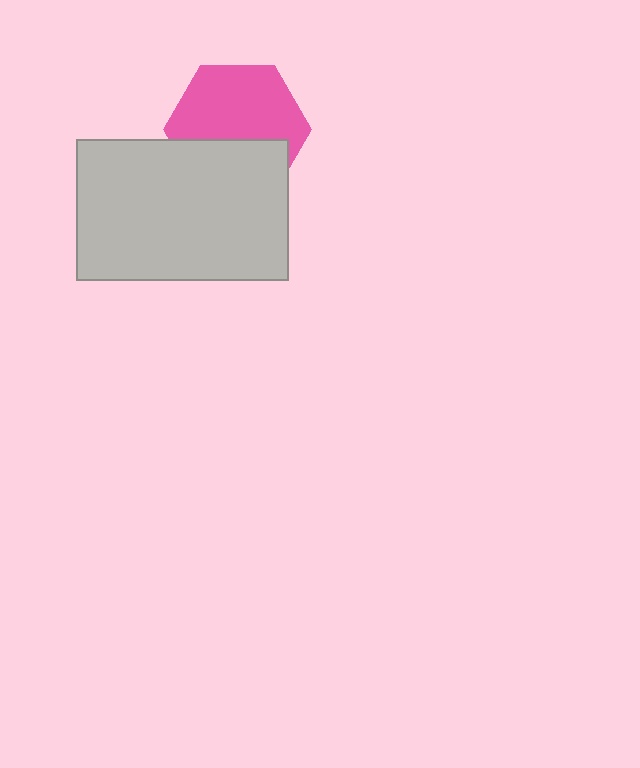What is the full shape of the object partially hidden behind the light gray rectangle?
The partially hidden object is a pink hexagon.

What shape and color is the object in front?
The object in front is a light gray rectangle.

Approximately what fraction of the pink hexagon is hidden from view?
Roughly 38% of the pink hexagon is hidden behind the light gray rectangle.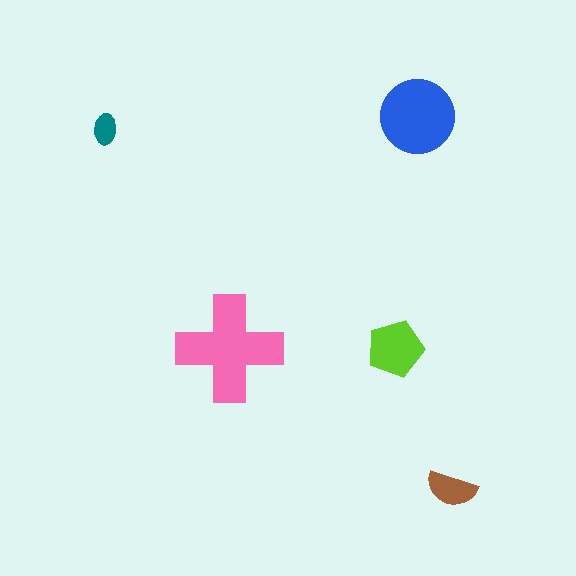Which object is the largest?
The pink cross.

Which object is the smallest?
The teal ellipse.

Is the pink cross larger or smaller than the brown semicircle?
Larger.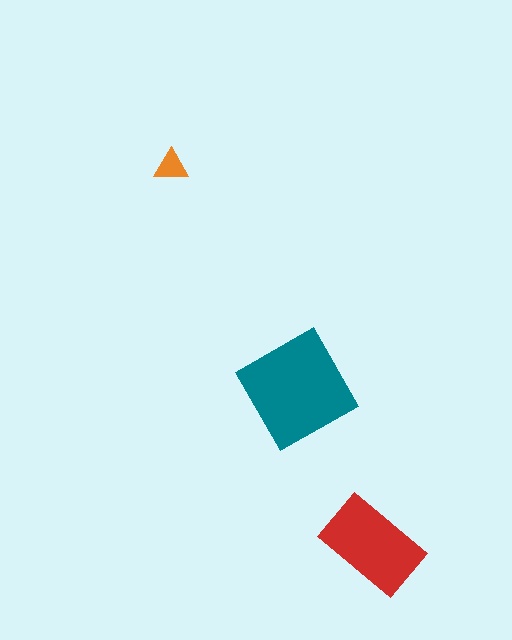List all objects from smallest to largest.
The orange triangle, the red rectangle, the teal diamond.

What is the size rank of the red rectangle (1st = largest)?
2nd.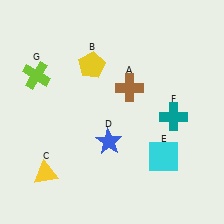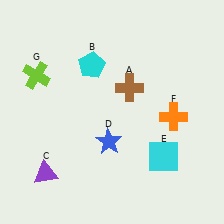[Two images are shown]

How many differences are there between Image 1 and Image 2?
There are 3 differences between the two images.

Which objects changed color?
B changed from yellow to cyan. C changed from yellow to purple. F changed from teal to orange.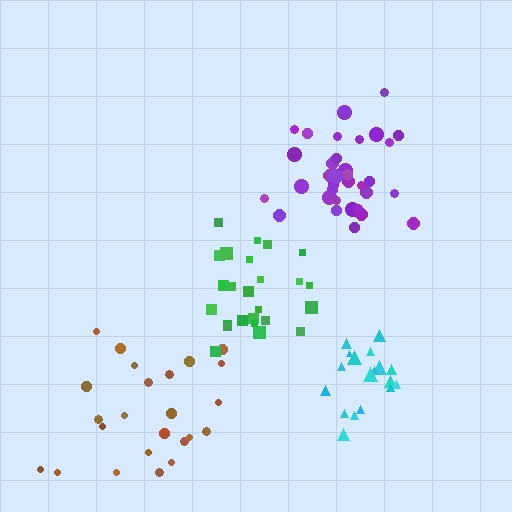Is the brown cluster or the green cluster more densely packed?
Green.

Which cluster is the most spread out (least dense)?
Brown.